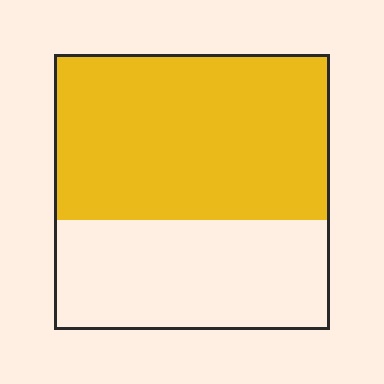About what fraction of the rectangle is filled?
About three fifths (3/5).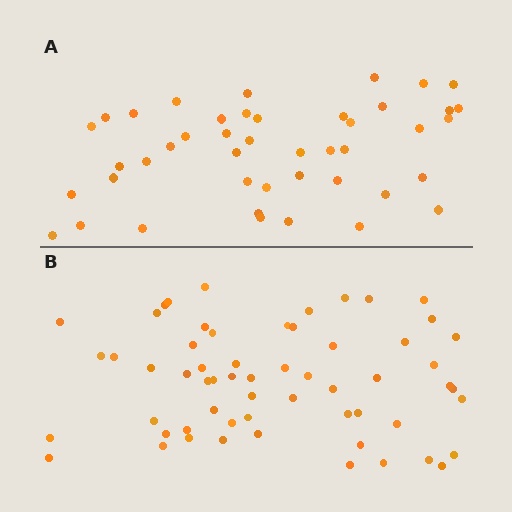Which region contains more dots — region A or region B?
Region B (the bottom region) has more dots.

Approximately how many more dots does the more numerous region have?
Region B has approximately 15 more dots than region A.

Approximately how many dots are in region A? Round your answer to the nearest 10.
About 40 dots. (The exact count is 44, which rounds to 40.)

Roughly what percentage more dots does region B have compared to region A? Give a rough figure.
About 35% more.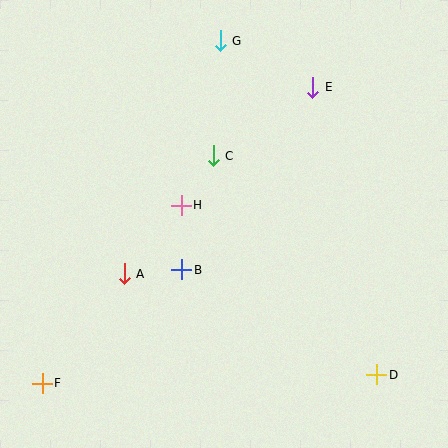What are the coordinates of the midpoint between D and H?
The midpoint between D and H is at (279, 290).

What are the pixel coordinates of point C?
Point C is at (213, 156).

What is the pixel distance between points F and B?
The distance between F and B is 180 pixels.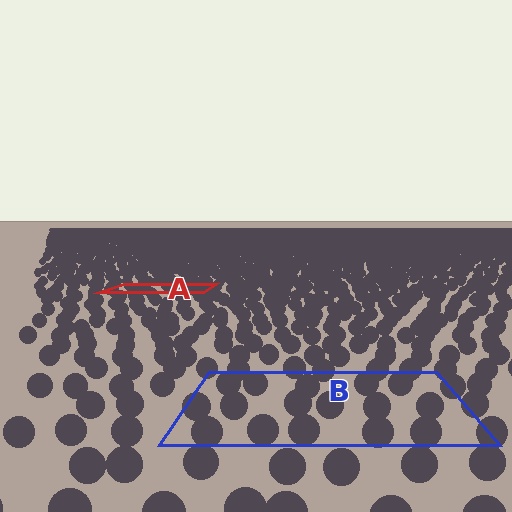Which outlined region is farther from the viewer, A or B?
Region A is farther from the viewer — the texture elements inside it appear smaller and more densely packed.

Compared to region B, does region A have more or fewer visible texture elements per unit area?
Region A has more texture elements per unit area — they are packed more densely because it is farther away.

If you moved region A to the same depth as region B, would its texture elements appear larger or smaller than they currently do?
They would appear larger. At a closer depth, the same texture elements are projected at a bigger on-screen size.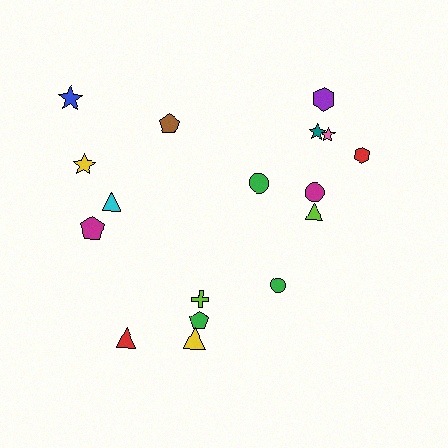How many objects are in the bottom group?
There are 5 objects.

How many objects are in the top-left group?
There are 5 objects.